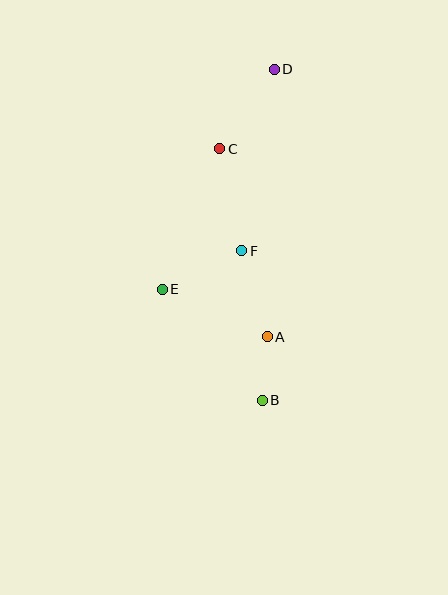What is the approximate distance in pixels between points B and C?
The distance between B and C is approximately 255 pixels.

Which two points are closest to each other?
Points A and B are closest to each other.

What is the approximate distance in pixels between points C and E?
The distance between C and E is approximately 152 pixels.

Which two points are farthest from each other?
Points B and D are farthest from each other.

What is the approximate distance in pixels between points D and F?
The distance between D and F is approximately 185 pixels.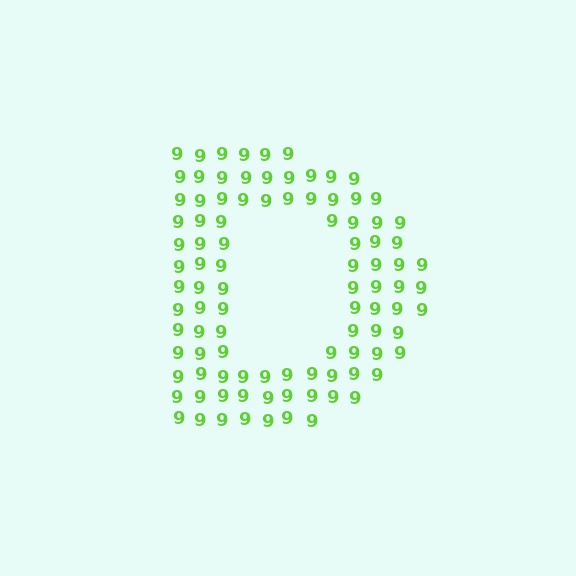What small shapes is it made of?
It is made of small digit 9's.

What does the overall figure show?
The overall figure shows the letter D.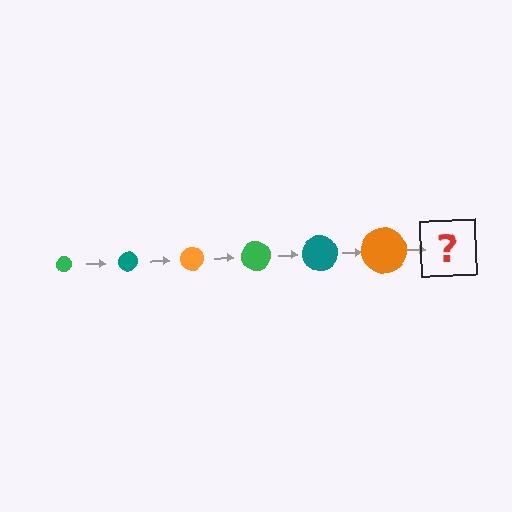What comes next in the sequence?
The next element should be a green circle, larger than the previous one.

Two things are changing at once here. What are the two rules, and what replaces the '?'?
The two rules are that the circle grows larger each step and the color cycles through green, teal, and orange. The '?' should be a green circle, larger than the previous one.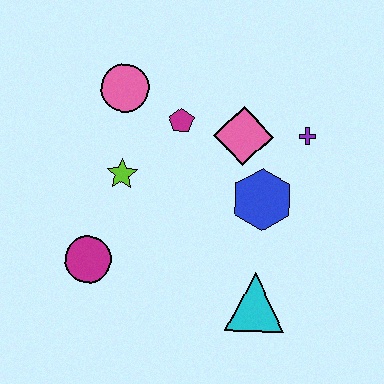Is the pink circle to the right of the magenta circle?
Yes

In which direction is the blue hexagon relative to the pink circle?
The blue hexagon is to the right of the pink circle.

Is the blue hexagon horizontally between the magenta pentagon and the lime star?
No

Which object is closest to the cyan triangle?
The blue hexagon is closest to the cyan triangle.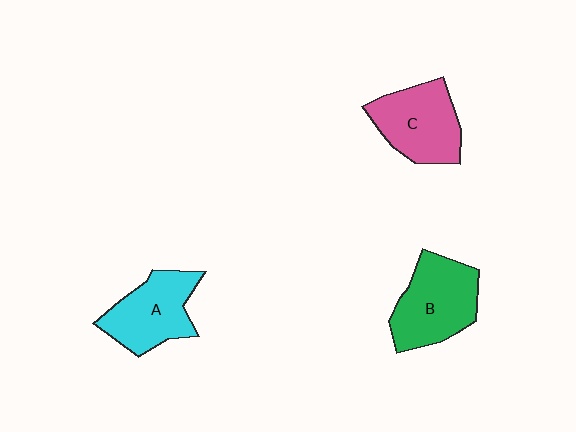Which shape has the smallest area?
Shape A (cyan).